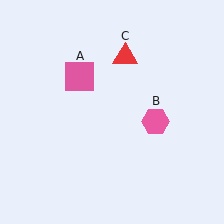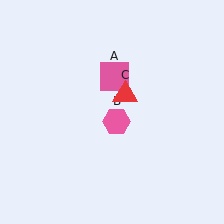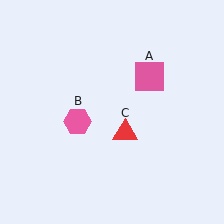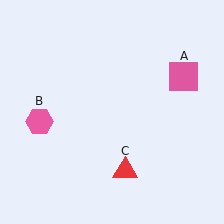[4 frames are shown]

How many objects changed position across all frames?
3 objects changed position: pink square (object A), pink hexagon (object B), red triangle (object C).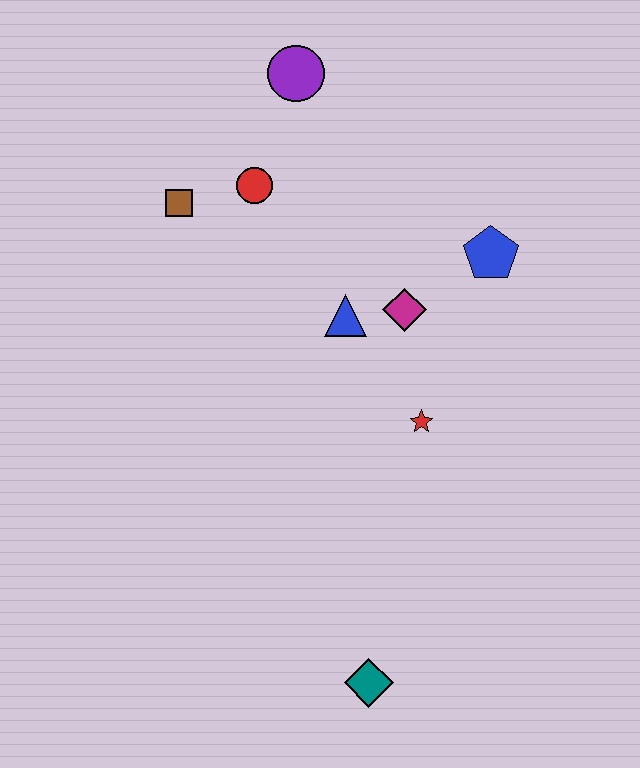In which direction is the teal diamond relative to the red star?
The teal diamond is below the red star.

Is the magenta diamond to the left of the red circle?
No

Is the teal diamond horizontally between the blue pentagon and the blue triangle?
Yes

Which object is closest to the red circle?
The brown square is closest to the red circle.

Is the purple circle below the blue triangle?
No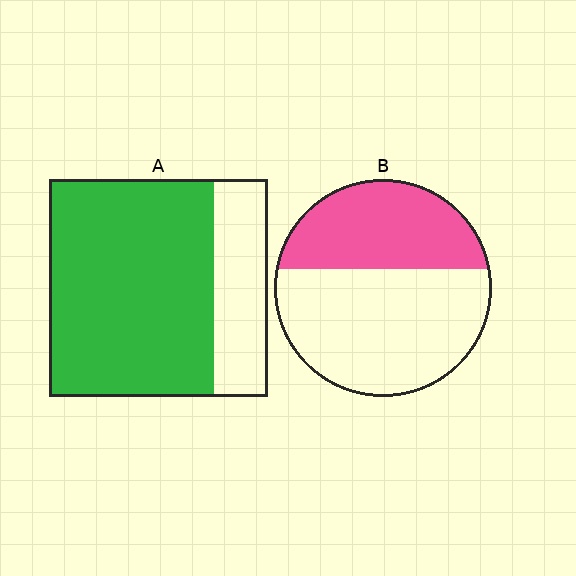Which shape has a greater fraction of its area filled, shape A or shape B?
Shape A.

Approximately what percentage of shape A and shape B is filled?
A is approximately 75% and B is approximately 40%.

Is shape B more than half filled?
No.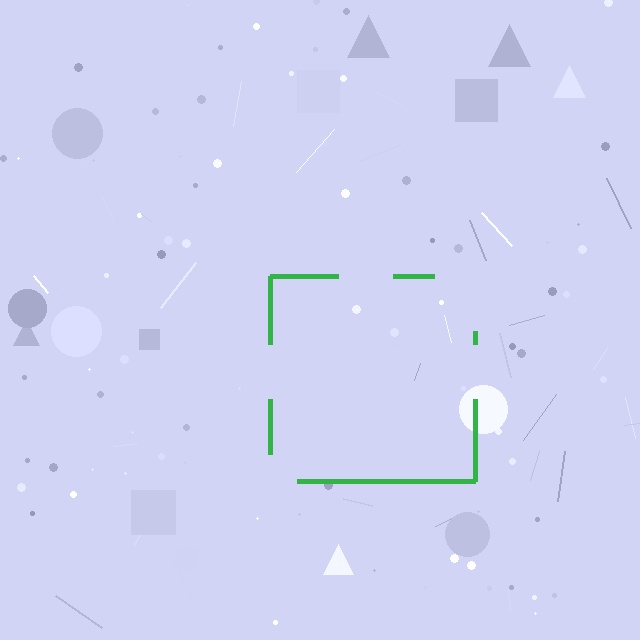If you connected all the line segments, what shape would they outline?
They would outline a square.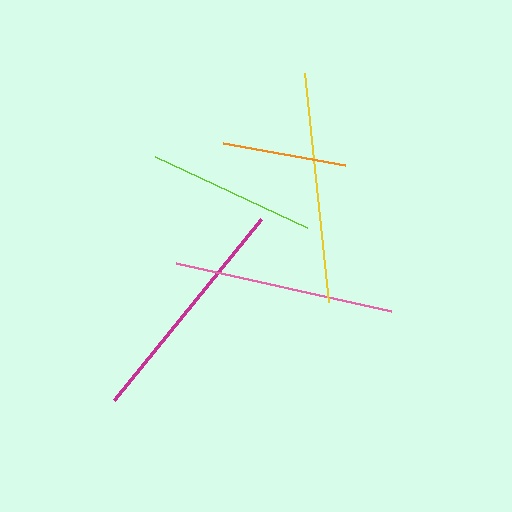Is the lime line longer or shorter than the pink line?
The pink line is longer than the lime line.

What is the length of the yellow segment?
The yellow segment is approximately 231 pixels long.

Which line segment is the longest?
The magenta line is the longest at approximately 232 pixels.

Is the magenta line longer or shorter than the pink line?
The magenta line is longer than the pink line.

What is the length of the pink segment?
The pink segment is approximately 221 pixels long.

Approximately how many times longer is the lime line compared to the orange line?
The lime line is approximately 1.4 times the length of the orange line.